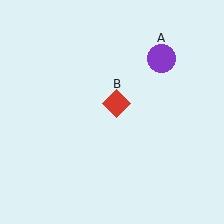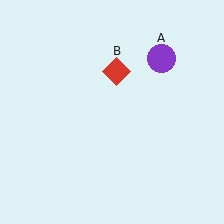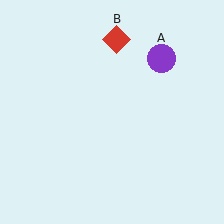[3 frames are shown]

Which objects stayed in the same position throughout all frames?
Purple circle (object A) remained stationary.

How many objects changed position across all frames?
1 object changed position: red diamond (object B).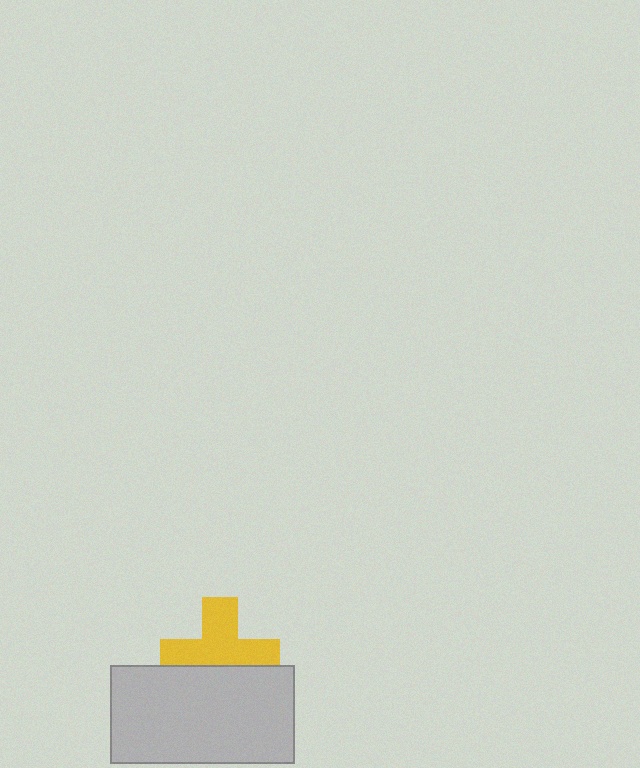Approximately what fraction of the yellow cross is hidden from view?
Roughly 37% of the yellow cross is hidden behind the light gray rectangle.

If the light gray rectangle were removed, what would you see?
You would see the complete yellow cross.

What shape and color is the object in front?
The object in front is a light gray rectangle.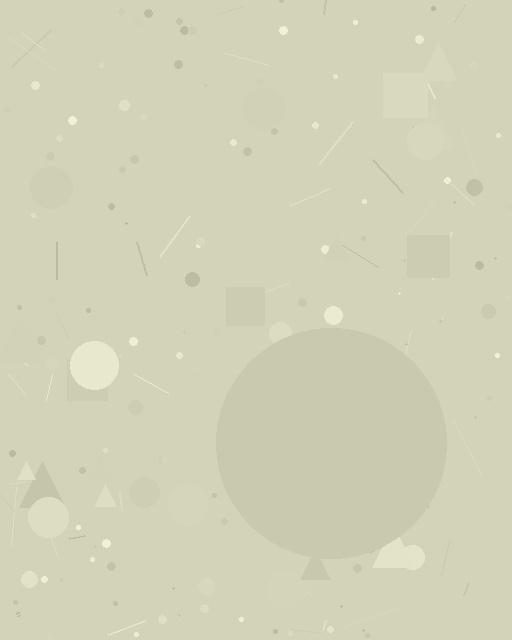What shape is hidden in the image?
A circle is hidden in the image.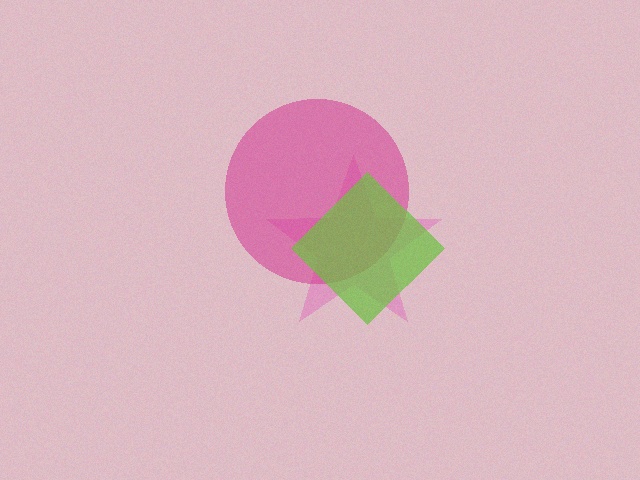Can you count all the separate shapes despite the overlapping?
Yes, there are 3 separate shapes.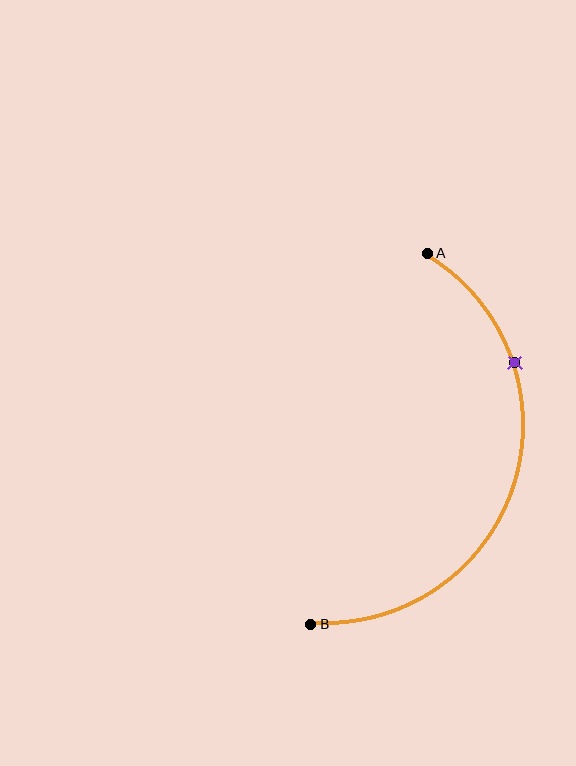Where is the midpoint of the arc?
The arc midpoint is the point on the curve farthest from the straight line joining A and B. It sits to the right of that line.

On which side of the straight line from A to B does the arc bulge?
The arc bulges to the right of the straight line connecting A and B.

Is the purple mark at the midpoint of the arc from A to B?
No. The purple mark lies on the arc but is closer to endpoint A. The arc midpoint would be at the point on the curve equidistant along the arc from both A and B.